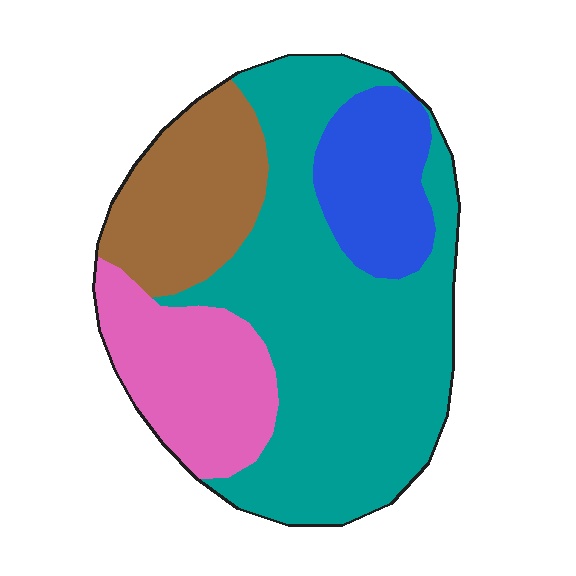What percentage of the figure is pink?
Pink takes up about one sixth (1/6) of the figure.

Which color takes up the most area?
Teal, at roughly 50%.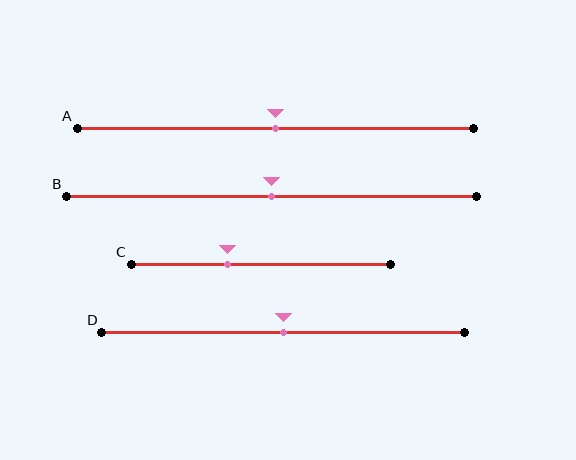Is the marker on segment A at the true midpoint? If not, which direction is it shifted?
Yes, the marker on segment A is at the true midpoint.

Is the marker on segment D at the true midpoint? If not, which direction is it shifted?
Yes, the marker on segment D is at the true midpoint.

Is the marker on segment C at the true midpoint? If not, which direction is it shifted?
No, the marker on segment C is shifted to the left by about 13% of the segment length.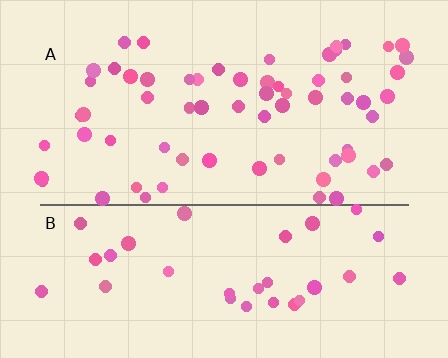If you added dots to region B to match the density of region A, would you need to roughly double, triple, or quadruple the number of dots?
Approximately double.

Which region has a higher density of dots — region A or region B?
A (the top).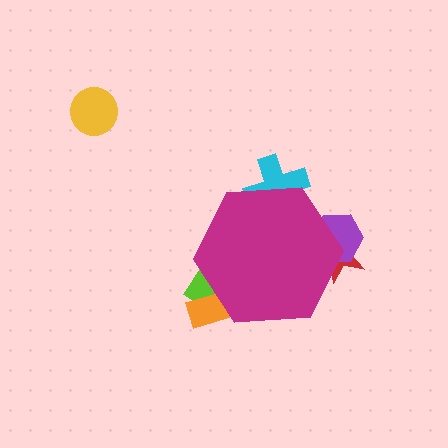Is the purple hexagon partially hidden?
Yes, the purple hexagon is partially hidden behind the magenta hexagon.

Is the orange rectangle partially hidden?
Yes, the orange rectangle is partially hidden behind the magenta hexagon.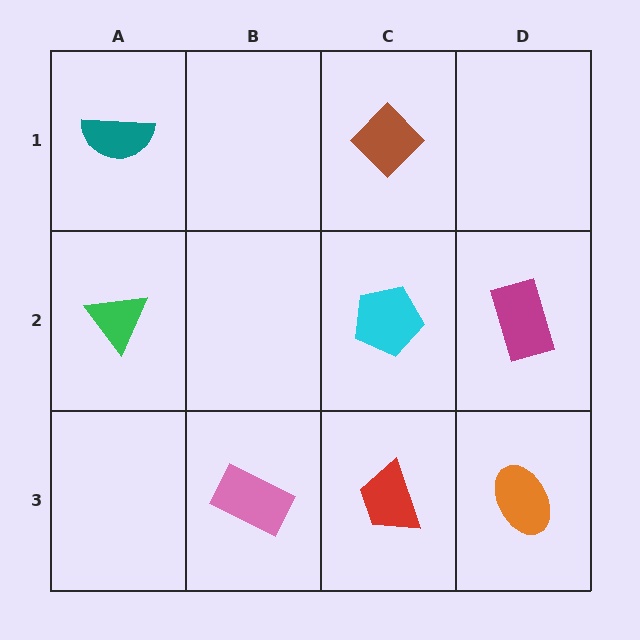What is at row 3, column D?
An orange ellipse.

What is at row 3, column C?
A red trapezoid.